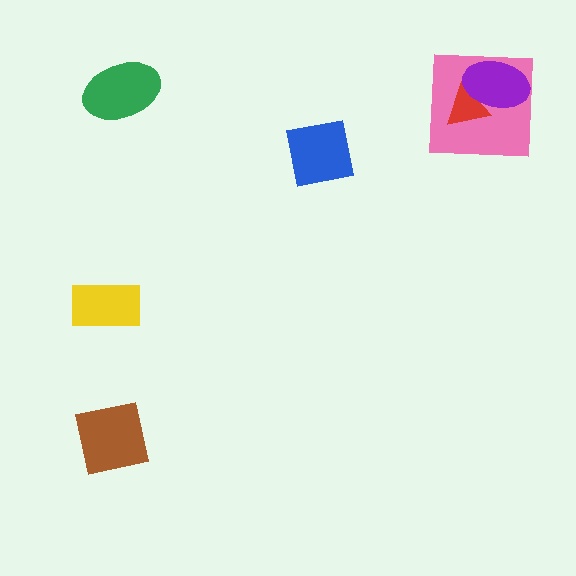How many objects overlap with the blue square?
0 objects overlap with the blue square.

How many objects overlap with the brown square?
0 objects overlap with the brown square.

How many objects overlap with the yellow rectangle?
0 objects overlap with the yellow rectangle.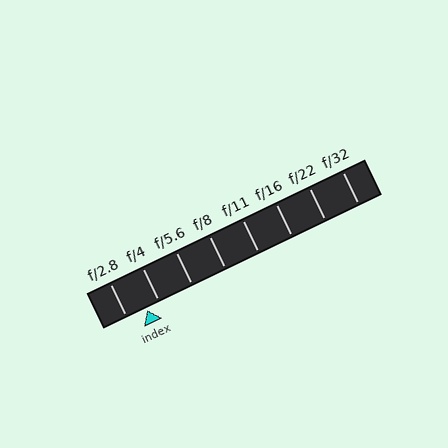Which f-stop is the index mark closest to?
The index mark is closest to f/4.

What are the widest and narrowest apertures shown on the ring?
The widest aperture shown is f/2.8 and the narrowest is f/32.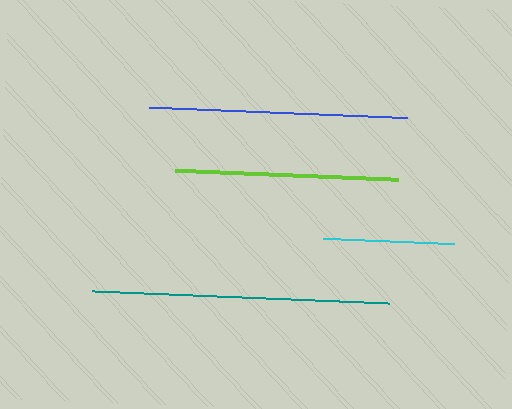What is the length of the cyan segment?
The cyan segment is approximately 132 pixels long.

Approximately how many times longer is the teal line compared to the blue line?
The teal line is approximately 1.1 times the length of the blue line.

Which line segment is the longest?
The teal line is the longest at approximately 296 pixels.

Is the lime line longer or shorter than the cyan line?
The lime line is longer than the cyan line.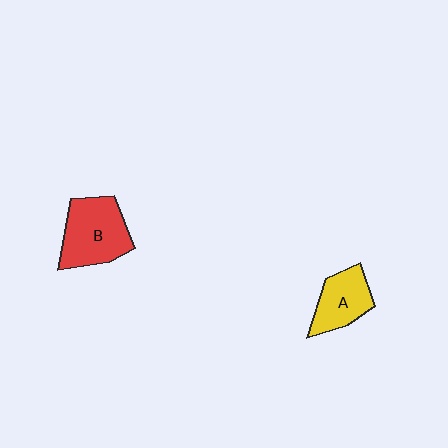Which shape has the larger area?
Shape B (red).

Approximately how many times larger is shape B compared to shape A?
Approximately 1.4 times.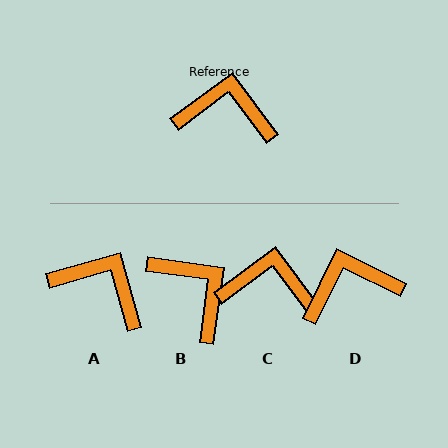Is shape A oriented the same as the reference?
No, it is off by about 21 degrees.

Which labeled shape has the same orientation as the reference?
C.